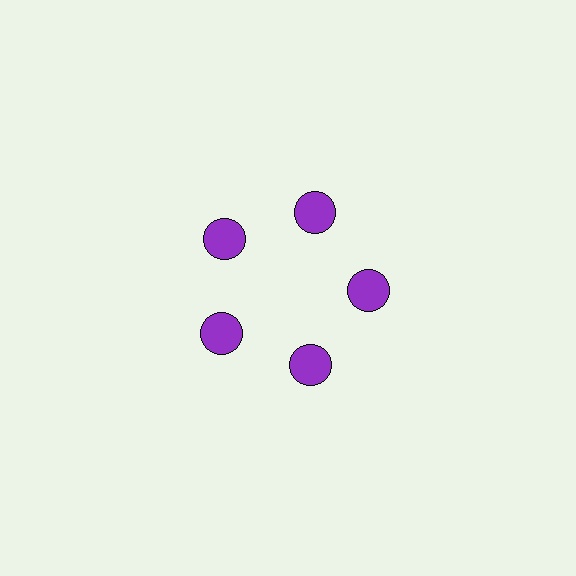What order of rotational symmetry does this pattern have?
This pattern has 5-fold rotational symmetry.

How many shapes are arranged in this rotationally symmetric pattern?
There are 5 shapes, arranged in 5 groups of 1.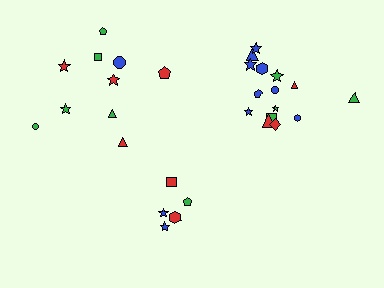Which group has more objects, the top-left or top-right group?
The top-right group.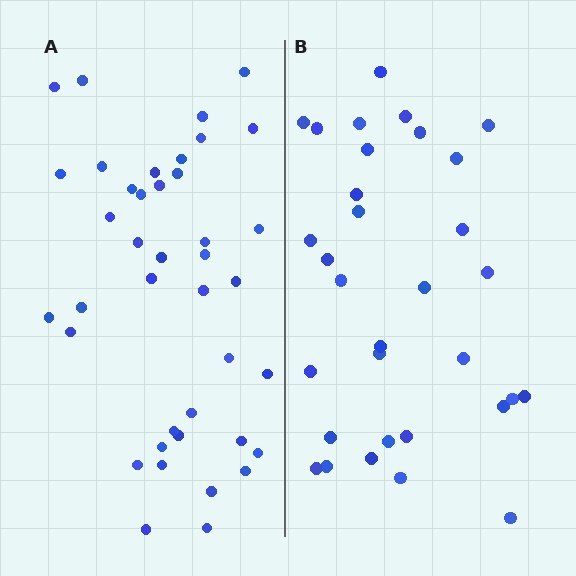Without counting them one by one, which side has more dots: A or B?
Region A (the left region) has more dots.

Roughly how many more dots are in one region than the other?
Region A has roughly 8 or so more dots than region B.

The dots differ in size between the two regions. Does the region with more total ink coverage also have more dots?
No. Region B has more total ink coverage because its dots are larger, but region A actually contains more individual dots. Total area can be misleading — the number of items is what matters here.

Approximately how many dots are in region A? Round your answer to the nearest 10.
About 40 dots.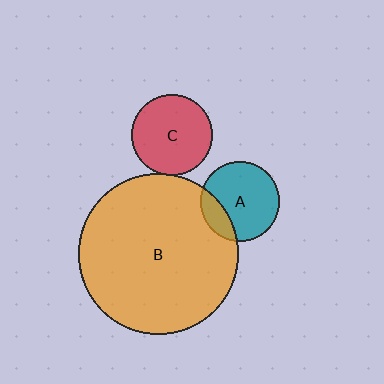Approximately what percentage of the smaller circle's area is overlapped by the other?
Approximately 5%.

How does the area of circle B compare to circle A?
Approximately 4.1 times.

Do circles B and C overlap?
Yes.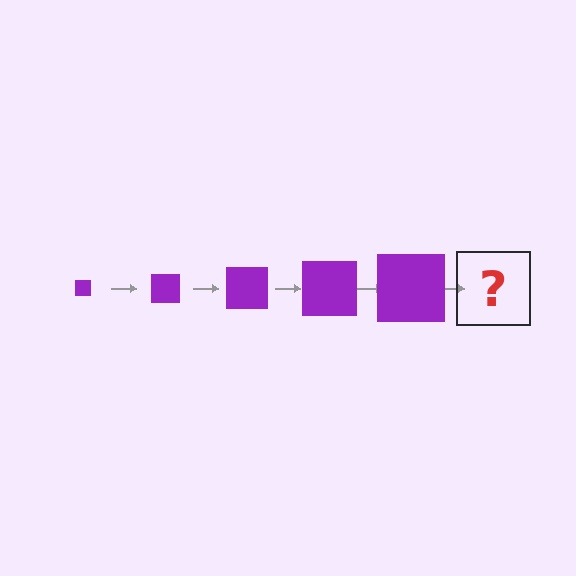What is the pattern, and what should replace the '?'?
The pattern is that the square gets progressively larger each step. The '?' should be a purple square, larger than the previous one.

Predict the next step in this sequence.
The next step is a purple square, larger than the previous one.